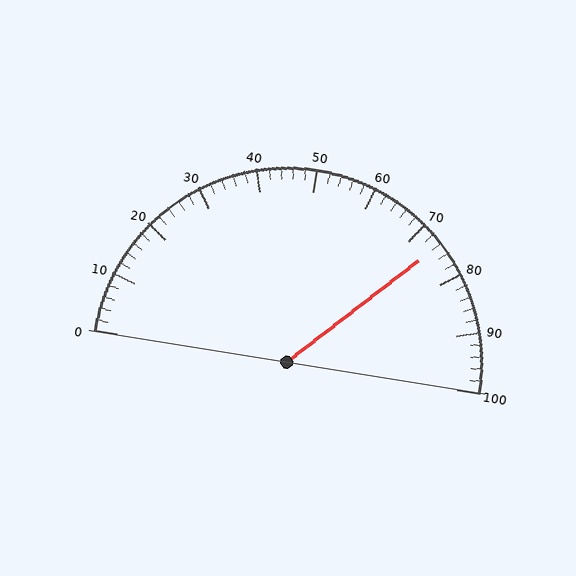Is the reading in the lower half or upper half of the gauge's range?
The reading is in the upper half of the range (0 to 100).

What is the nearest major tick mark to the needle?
The nearest major tick mark is 70.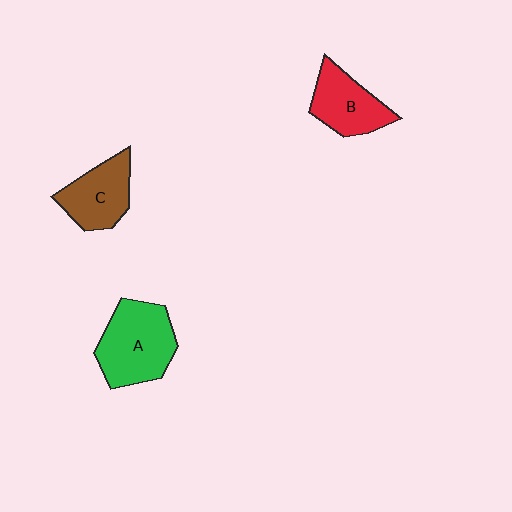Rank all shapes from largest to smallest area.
From largest to smallest: A (green), B (red), C (brown).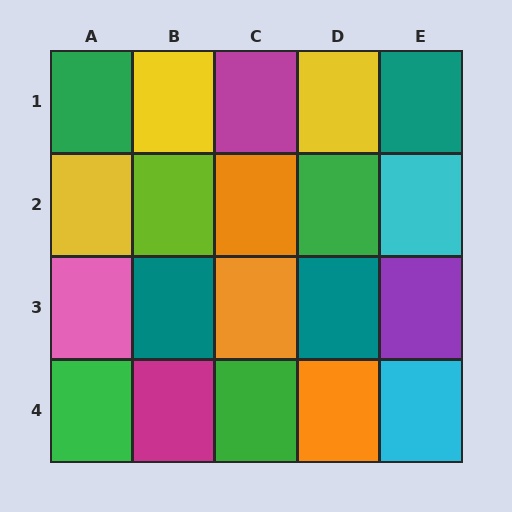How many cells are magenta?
2 cells are magenta.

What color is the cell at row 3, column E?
Purple.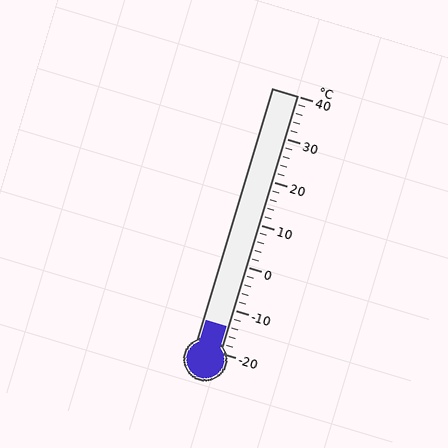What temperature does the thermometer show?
The thermometer shows approximately -14°C.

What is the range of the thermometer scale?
The thermometer scale ranges from -20°C to 40°C.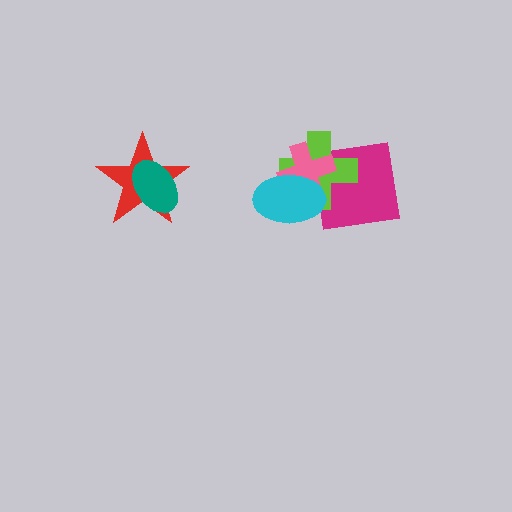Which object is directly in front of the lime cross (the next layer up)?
The pink cross is directly in front of the lime cross.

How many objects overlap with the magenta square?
2 objects overlap with the magenta square.